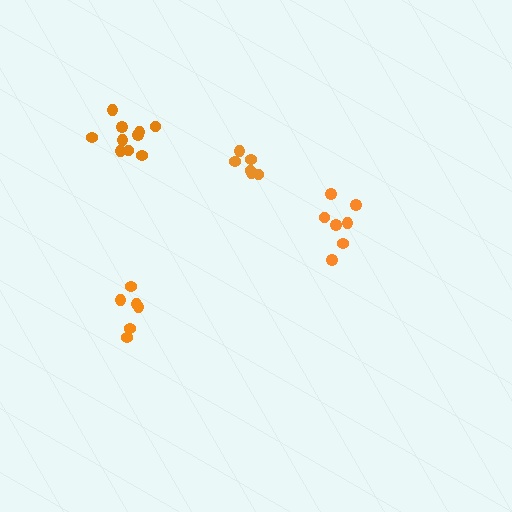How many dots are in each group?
Group 1: 10 dots, Group 2: 7 dots, Group 3: 6 dots, Group 4: 6 dots (29 total).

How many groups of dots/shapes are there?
There are 4 groups.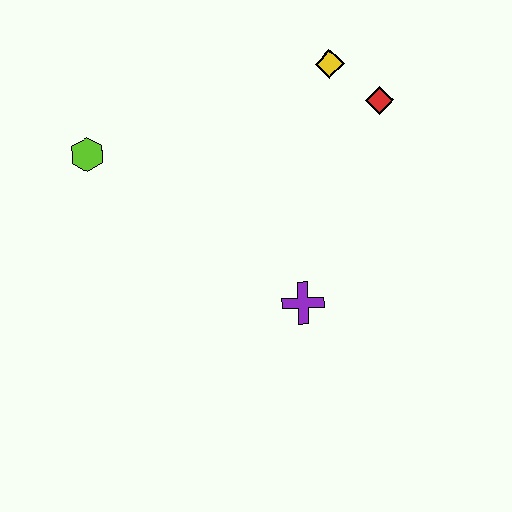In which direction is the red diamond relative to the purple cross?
The red diamond is above the purple cross.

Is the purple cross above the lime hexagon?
No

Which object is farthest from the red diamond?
The lime hexagon is farthest from the red diamond.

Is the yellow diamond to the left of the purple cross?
No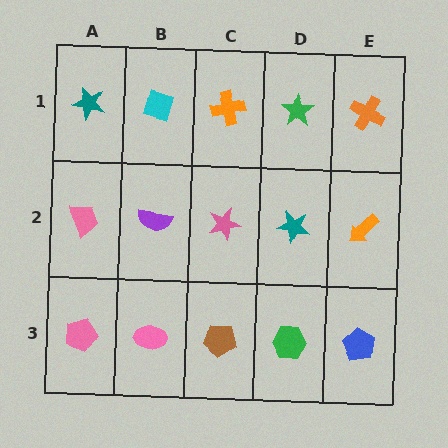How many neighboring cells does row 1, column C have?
3.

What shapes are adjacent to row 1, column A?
A pink trapezoid (row 2, column A), a cyan diamond (row 1, column B).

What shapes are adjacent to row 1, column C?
A pink star (row 2, column C), a cyan diamond (row 1, column B), a green star (row 1, column D).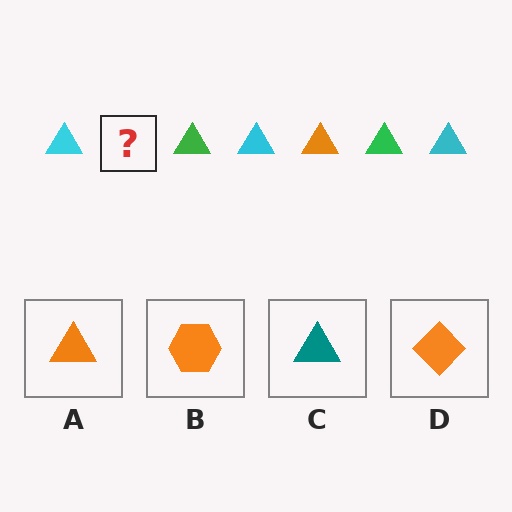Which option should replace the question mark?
Option A.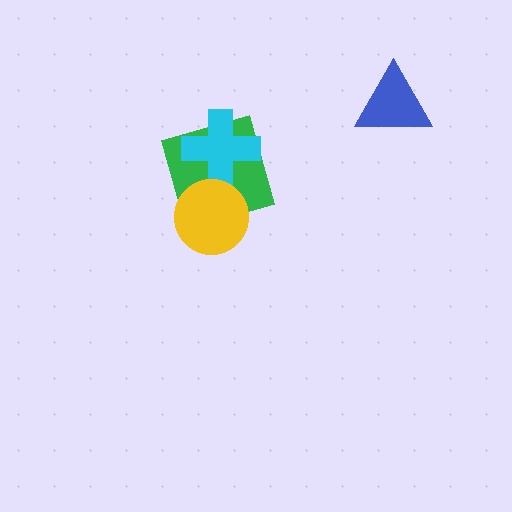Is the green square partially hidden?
Yes, it is partially covered by another shape.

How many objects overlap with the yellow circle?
2 objects overlap with the yellow circle.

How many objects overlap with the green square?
2 objects overlap with the green square.